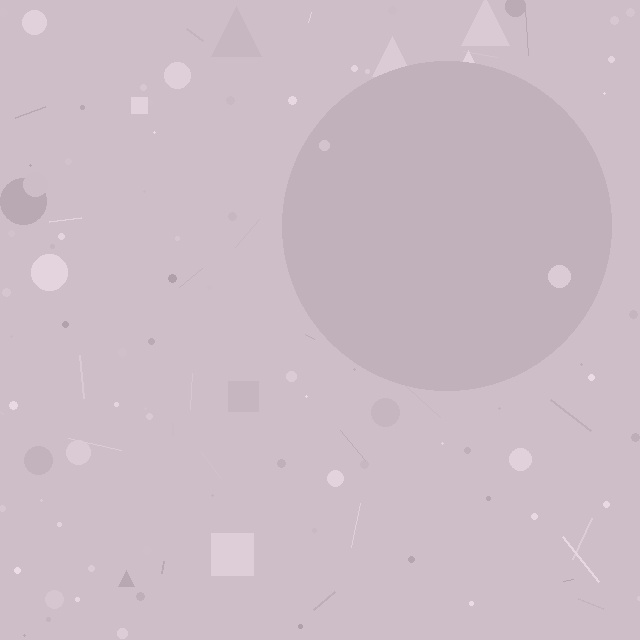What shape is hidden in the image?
A circle is hidden in the image.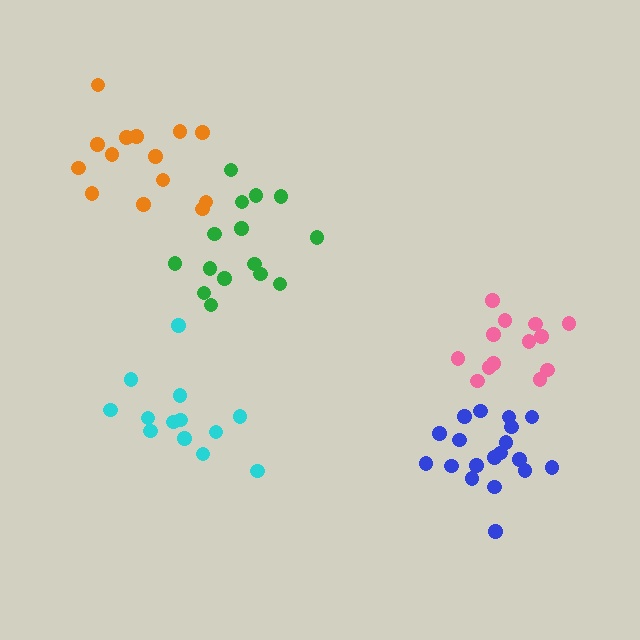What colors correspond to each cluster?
The clusters are colored: green, pink, blue, cyan, orange.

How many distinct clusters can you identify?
There are 5 distinct clusters.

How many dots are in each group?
Group 1: 15 dots, Group 2: 13 dots, Group 3: 19 dots, Group 4: 13 dots, Group 5: 14 dots (74 total).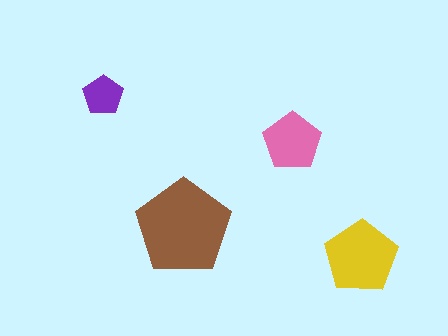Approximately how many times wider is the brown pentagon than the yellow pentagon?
About 1.5 times wider.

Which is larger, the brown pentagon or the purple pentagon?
The brown one.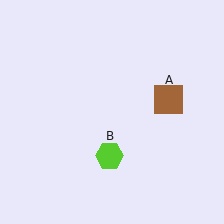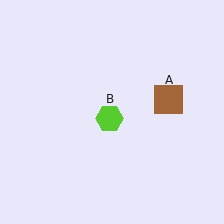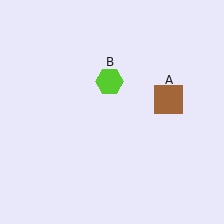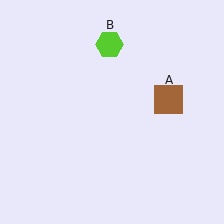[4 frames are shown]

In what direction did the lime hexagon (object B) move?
The lime hexagon (object B) moved up.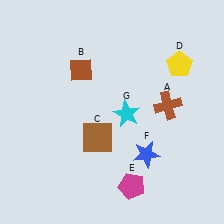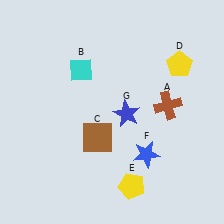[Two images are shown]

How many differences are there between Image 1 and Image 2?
There are 3 differences between the two images.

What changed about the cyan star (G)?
In Image 1, G is cyan. In Image 2, it changed to blue.